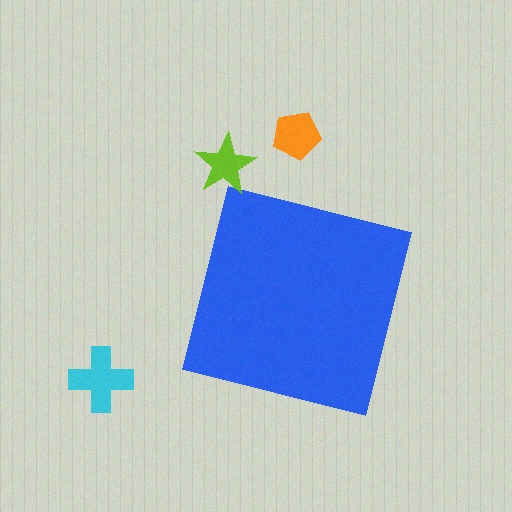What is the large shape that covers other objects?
A blue square.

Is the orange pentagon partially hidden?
No, the orange pentagon is fully visible.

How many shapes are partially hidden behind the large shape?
0 shapes are partially hidden.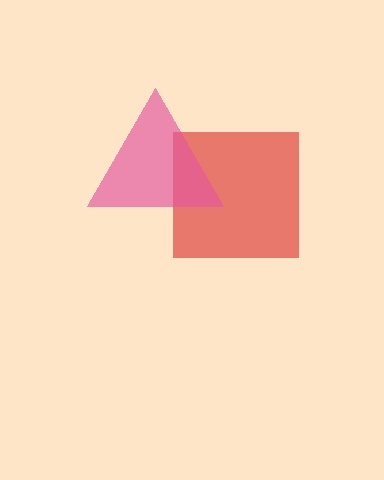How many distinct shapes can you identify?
There are 2 distinct shapes: a red square, a pink triangle.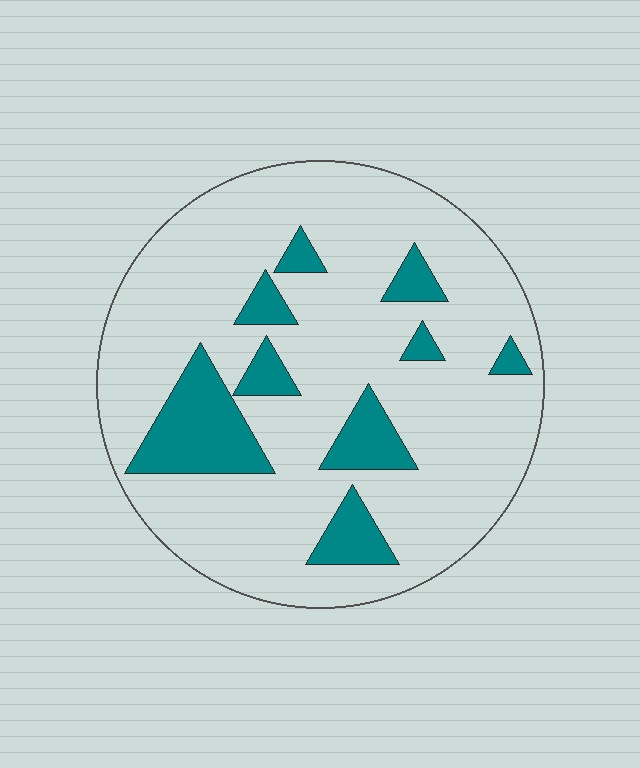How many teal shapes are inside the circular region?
9.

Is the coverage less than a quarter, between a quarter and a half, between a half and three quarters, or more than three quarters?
Less than a quarter.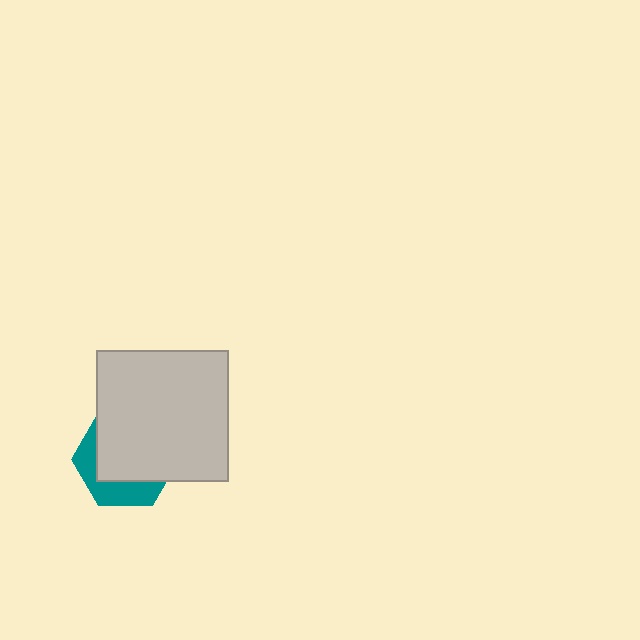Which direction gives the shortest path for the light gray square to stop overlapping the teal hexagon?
Moving toward the upper-right gives the shortest separation.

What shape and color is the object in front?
The object in front is a light gray square.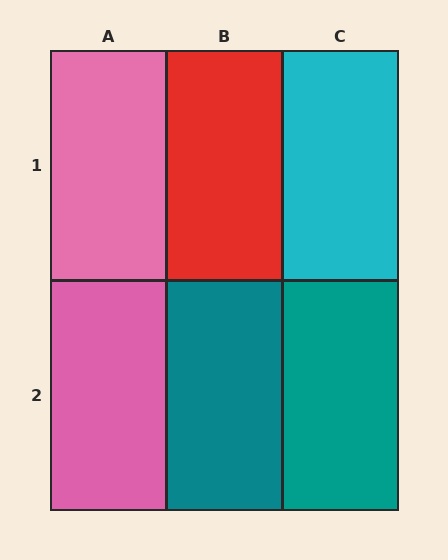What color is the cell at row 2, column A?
Pink.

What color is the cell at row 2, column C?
Teal.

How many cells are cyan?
1 cell is cyan.